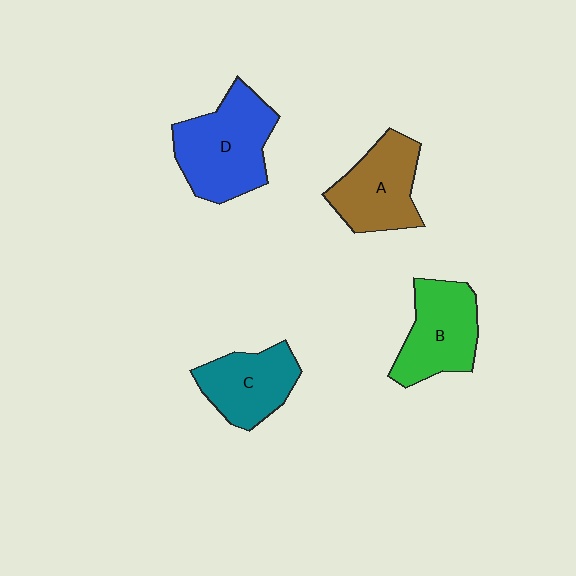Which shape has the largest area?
Shape D (blue).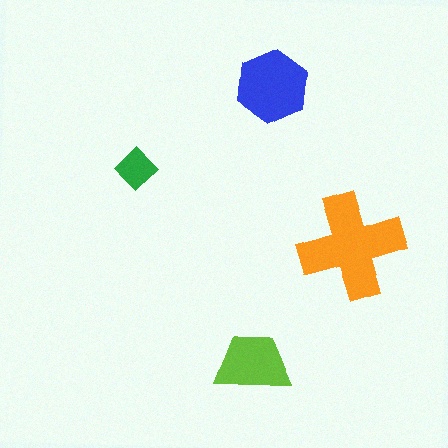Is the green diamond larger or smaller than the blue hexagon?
Smaller.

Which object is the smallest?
The green diamond.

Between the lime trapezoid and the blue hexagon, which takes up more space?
The blue hexagon.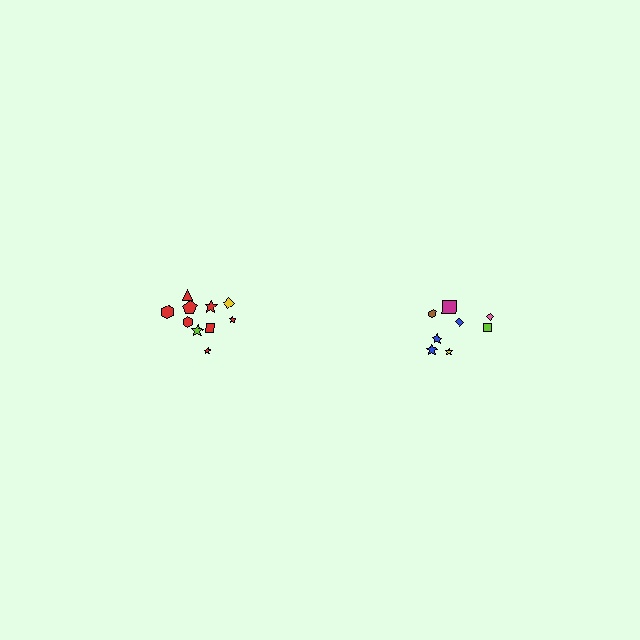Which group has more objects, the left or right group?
The left group.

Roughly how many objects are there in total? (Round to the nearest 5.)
Roughly 20 objects in total.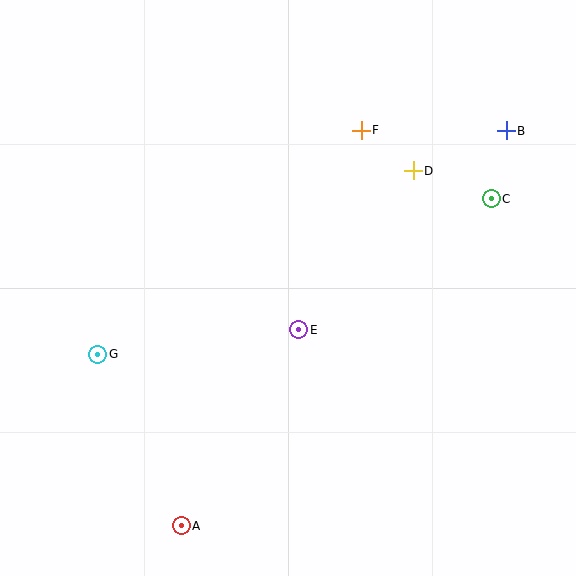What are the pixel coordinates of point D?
Point D is at (413, 171).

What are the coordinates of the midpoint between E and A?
The midpoint between E and A is at (240, 428).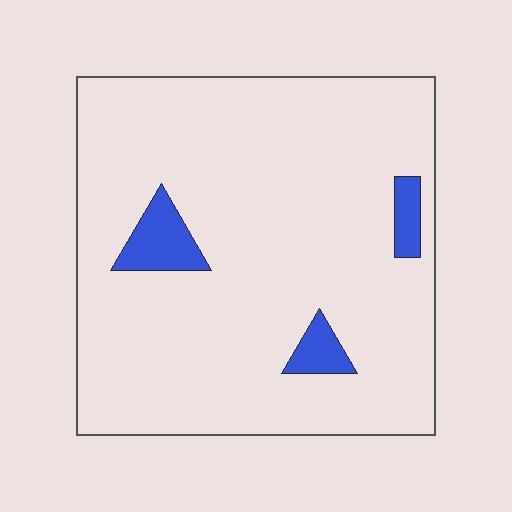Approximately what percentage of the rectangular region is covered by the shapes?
Approximately 5%.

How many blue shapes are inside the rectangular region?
3.